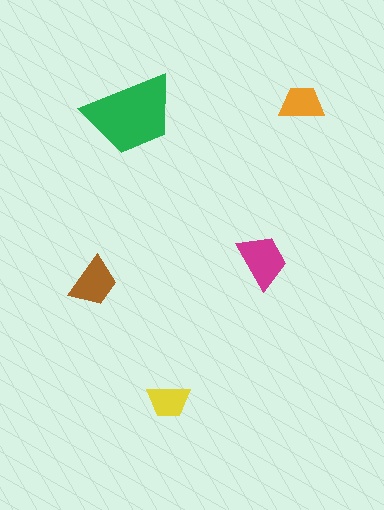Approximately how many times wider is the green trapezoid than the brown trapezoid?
About 2 times wider.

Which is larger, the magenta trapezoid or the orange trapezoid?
The magenta one.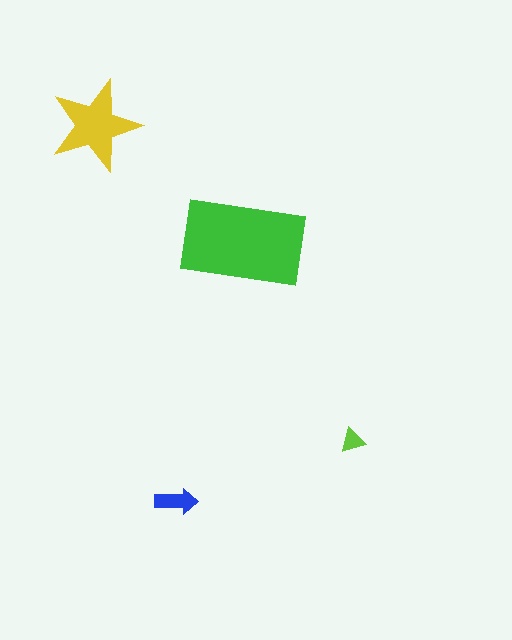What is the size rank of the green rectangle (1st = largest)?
1st.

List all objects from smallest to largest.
The lime triangle, the blue arrow, the yellow star, the green rectangle.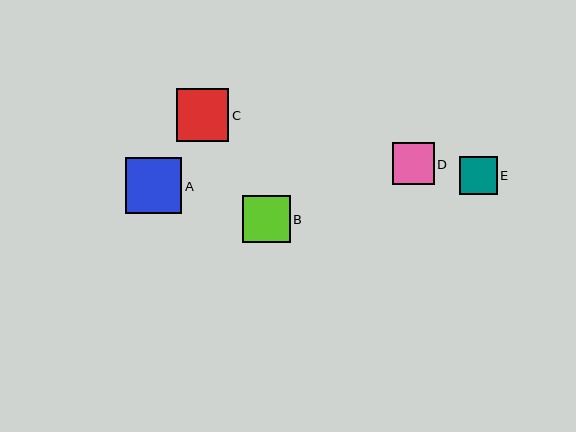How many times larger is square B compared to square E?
Square B is approximately 1.3 times the size of square E.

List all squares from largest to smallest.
From largest to smallest: A, C, B, D, E.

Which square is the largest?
Square A is the largest with a size of approximately 56 pixels.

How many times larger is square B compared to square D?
Square B is approximately 1.1 times the size of square D.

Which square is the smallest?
Square E is the smallest with a size of approximately 38 pixels.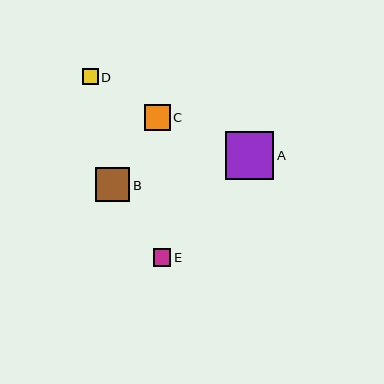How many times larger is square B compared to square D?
Square B is approximately 2.2 times the size of square D.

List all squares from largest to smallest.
From largest to smallest: A, B, C, E, D.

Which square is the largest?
Square A is the largest with a size of approximately 48 pixels.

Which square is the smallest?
Square D is the smallest with a size of approximately 15 pixels.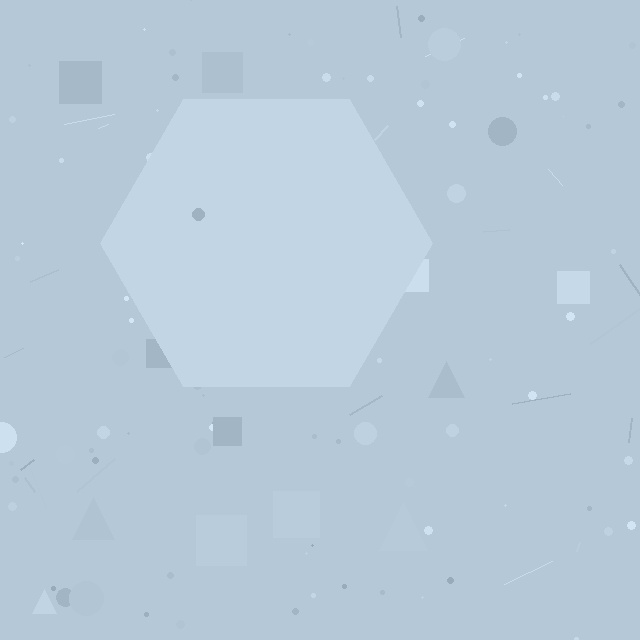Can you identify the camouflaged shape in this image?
The camouflaged shape is a hexagon.